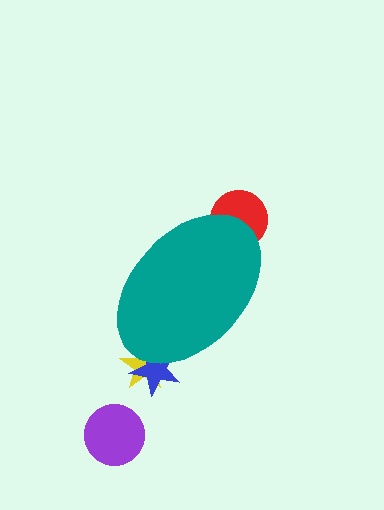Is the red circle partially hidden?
Yes, the red circle is partially hidden behind the teal ellipse.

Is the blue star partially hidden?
Yes, the blue star is partially hidden behind the teal ellipse.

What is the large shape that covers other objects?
A teal ellipse.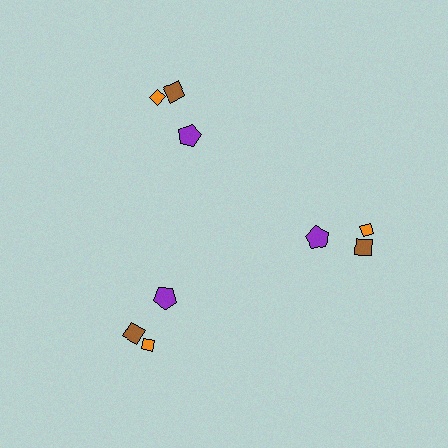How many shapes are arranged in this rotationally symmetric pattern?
There are 9 shapes, arranged in 3 groups of 3.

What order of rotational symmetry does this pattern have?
This pattern has 3-fold rotational symmetry.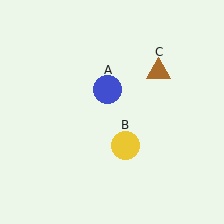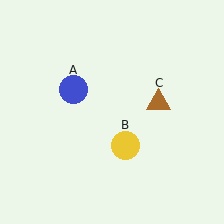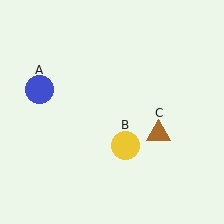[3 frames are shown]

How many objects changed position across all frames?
2 objects changed position: blue circle (object A), brown triangle (object C).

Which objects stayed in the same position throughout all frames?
Yellow circle (object B) remained stationary.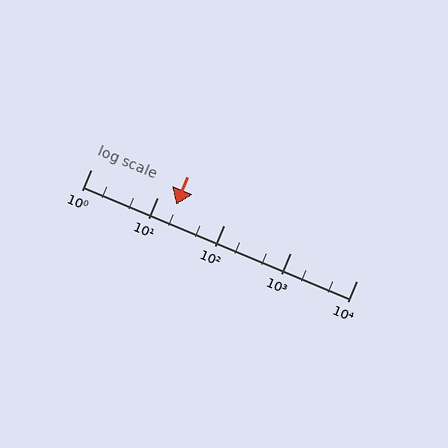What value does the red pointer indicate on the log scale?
The pointer indicates approximately 19.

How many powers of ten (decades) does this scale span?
The scale spans 4 decades, from 1 to 10000.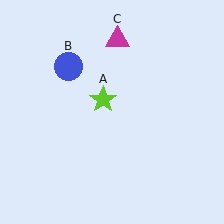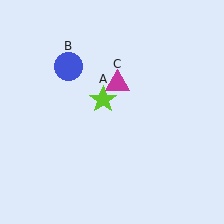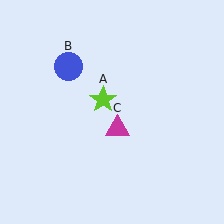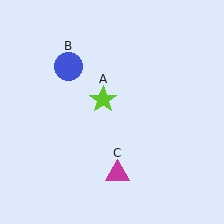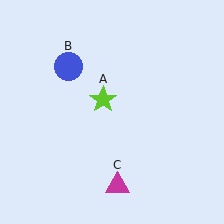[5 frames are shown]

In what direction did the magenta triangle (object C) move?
The magenta triangle (object C) moved down.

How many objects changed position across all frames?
1 object changed position: magenta triangle (object C).